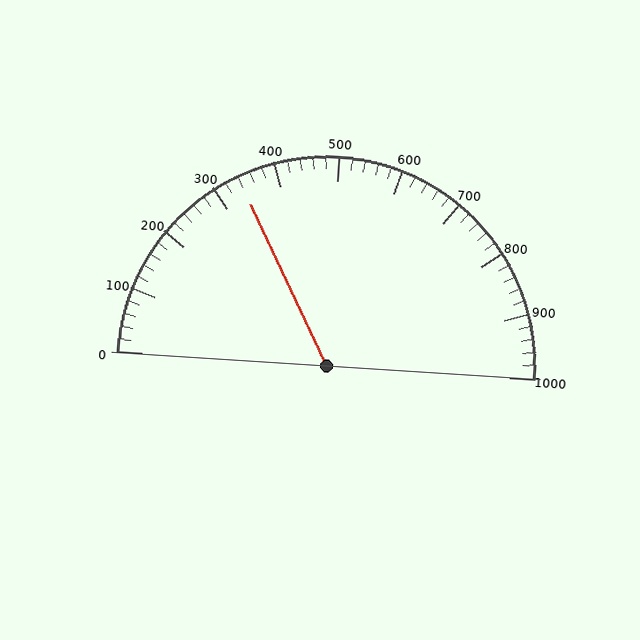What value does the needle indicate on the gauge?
The needle indicates approximately 340.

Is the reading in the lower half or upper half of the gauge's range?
The reading is in the lower half of the range (0 to 1000).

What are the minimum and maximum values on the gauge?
The gauge ranges from 0 to 1000.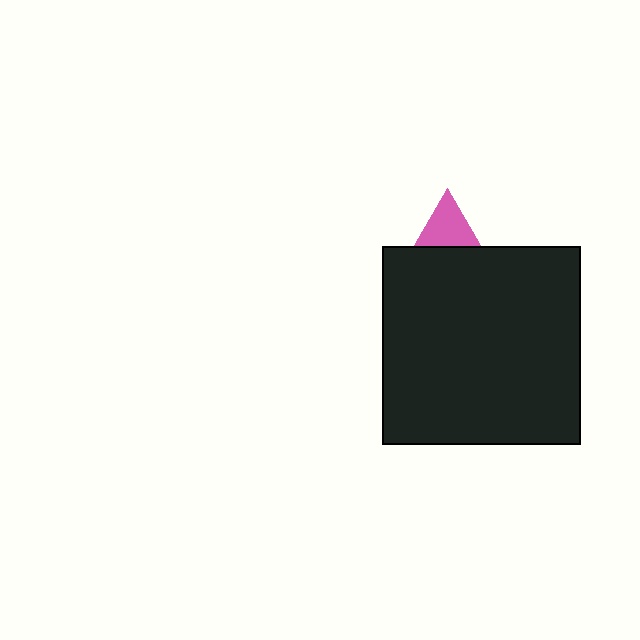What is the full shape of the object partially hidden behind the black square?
The partially hidden object is a pink triangle.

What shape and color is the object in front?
The object in front is a black square.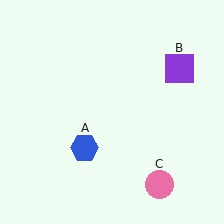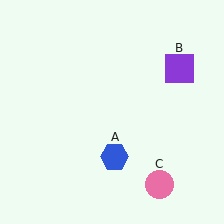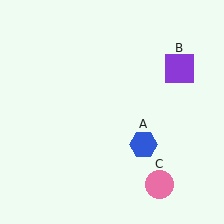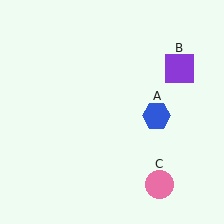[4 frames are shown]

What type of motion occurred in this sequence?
The blue hexagon (object A) rotated counterclockwise around the center of the scene.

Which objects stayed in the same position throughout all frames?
Purple square (object B) and pink circle (object C) remained stationary.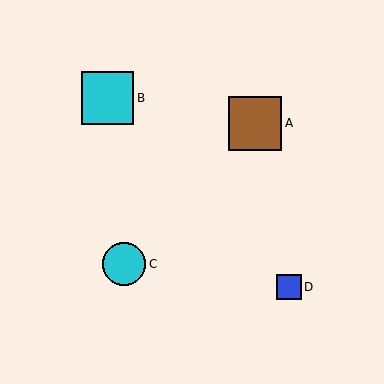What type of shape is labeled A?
Shape A is a brown square.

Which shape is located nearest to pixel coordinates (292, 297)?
The blue square (labeled D) at (289, 287) is nearest to that location.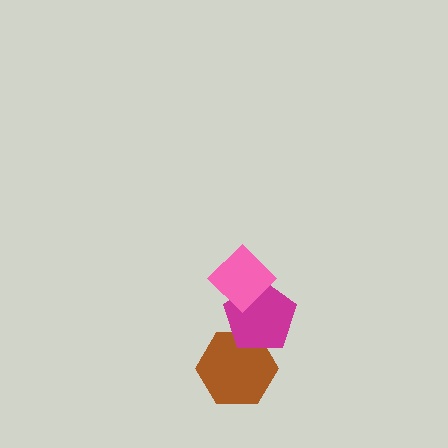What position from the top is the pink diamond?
The pink diamond is 1st from the top.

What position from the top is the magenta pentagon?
The magenta pentagon is 2nd from the top.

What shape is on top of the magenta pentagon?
The pink diamond is on top of the magenta pentagon.